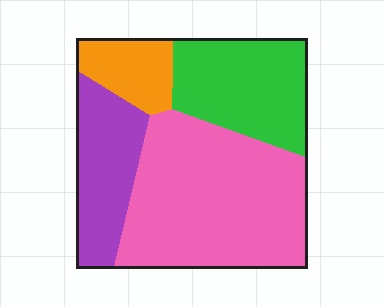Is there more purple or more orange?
Purple.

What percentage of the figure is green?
Green takes up about one quarter (1/4) of the figure.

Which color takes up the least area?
Orange, at roughly 10%.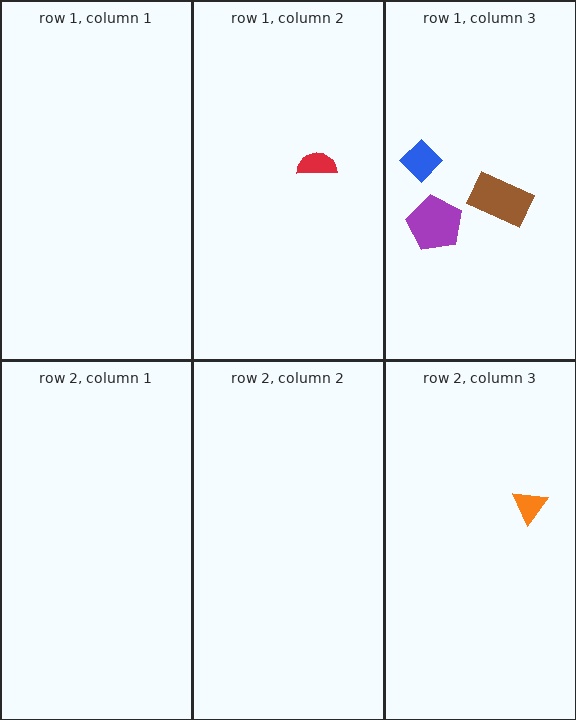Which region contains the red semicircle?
The row 1, column 2 region.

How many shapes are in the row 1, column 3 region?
3.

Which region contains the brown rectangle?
The row 1, column 3 region.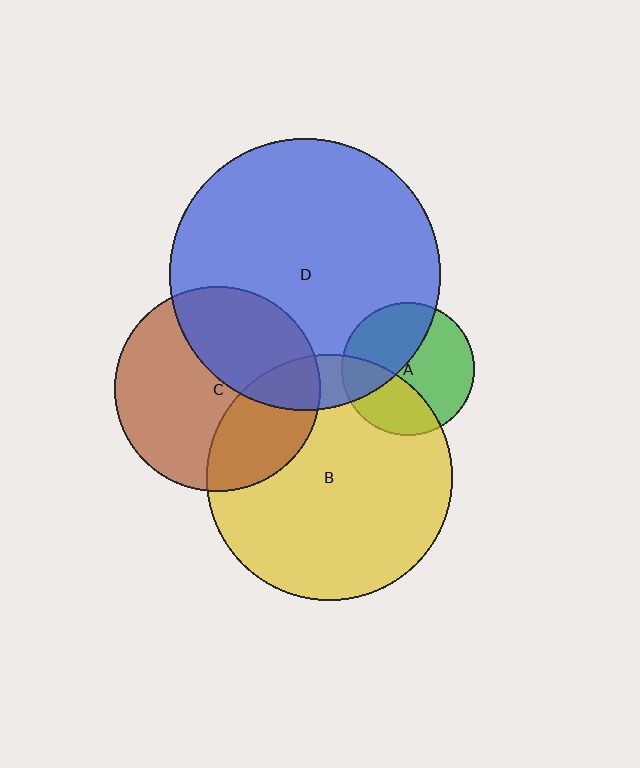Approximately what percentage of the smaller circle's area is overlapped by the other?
Approximately 35%.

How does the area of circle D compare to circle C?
Approximately 1.7 times.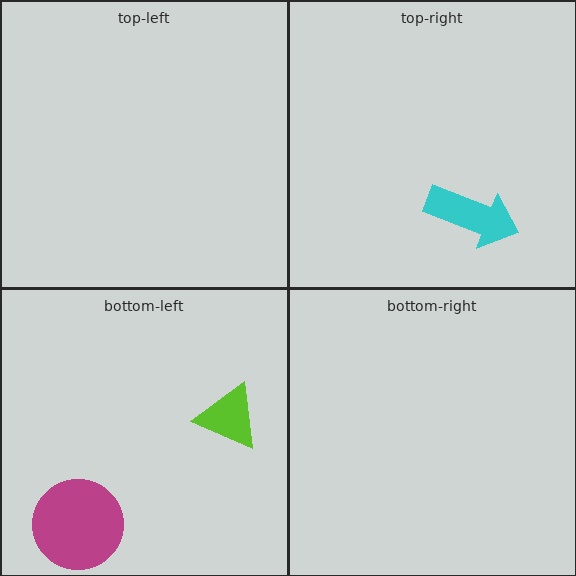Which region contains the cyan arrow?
The top-right region.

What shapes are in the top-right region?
The cyan arrow.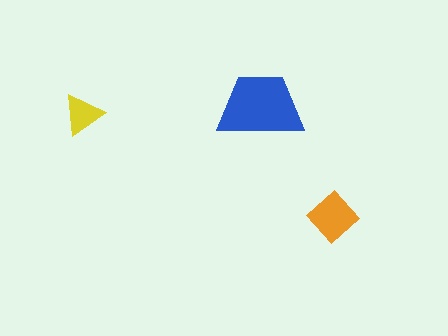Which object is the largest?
The blue trapezoid.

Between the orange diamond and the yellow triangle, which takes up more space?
The orange diamond.